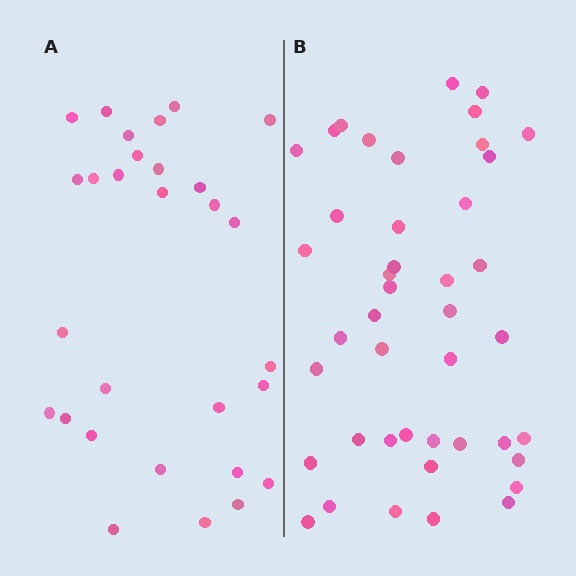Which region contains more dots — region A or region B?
Region B (the right region) has more dots.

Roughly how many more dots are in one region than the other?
Region B has approximately 15 more dots than region A.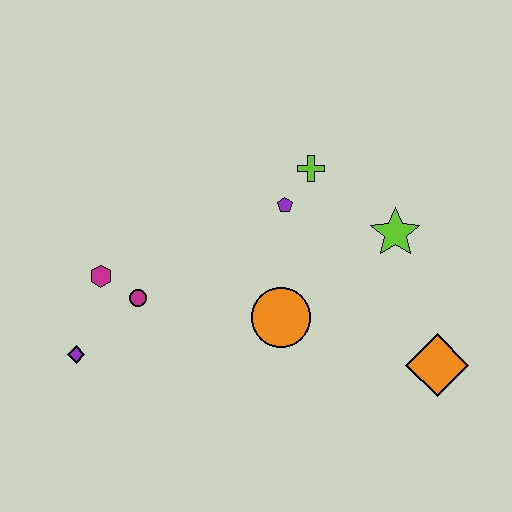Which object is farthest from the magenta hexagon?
The orange diamond is farthest from the magenta hexagon.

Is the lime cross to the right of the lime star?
No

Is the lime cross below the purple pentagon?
No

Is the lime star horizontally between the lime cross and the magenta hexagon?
No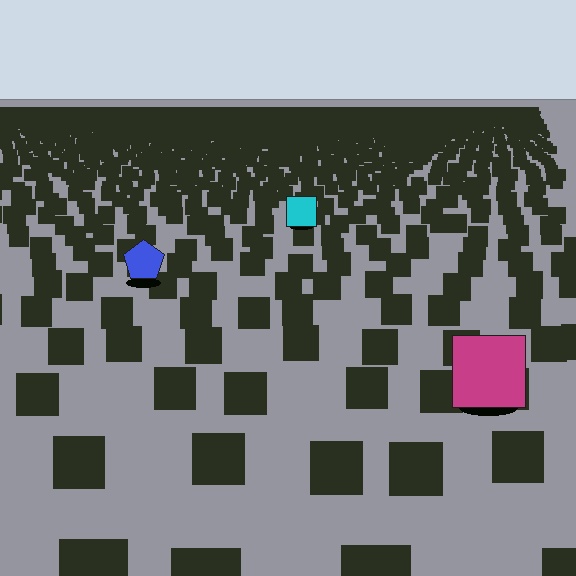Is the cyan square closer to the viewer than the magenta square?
No. The magenta square is closer — you can tell from the texture gradient: the ground texture is coarser near it.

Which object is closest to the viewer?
The magenta square is closest. The texture marks near it are larger and more spread out.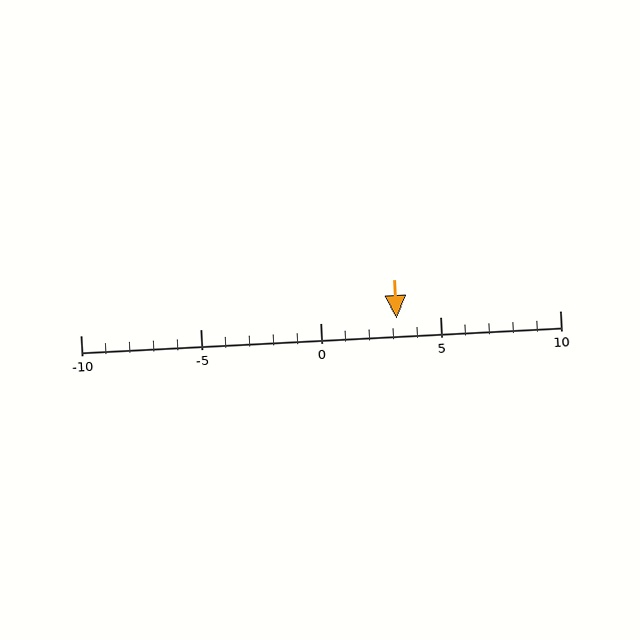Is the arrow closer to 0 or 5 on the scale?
The arrow is closer to 5.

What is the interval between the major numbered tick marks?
The major tick marks are spaced 5 units apart.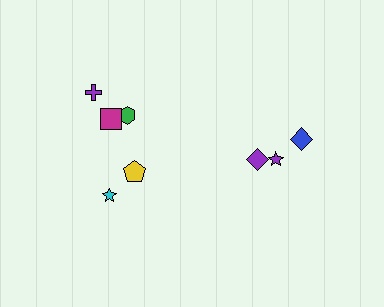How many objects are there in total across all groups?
There are 8 objects.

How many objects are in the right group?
There are 3 objects.